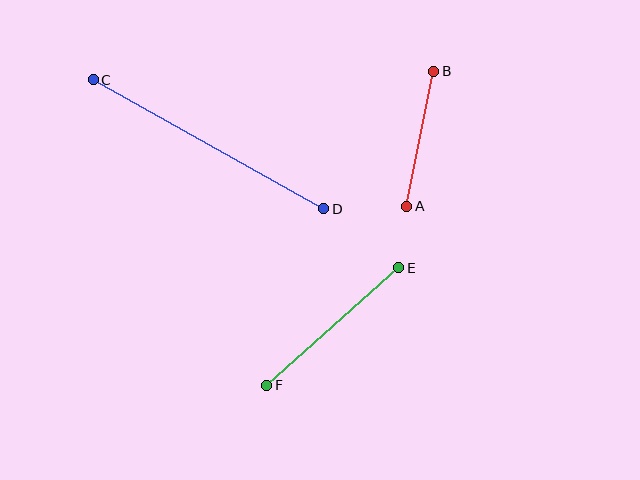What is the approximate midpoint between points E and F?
The midpoint is at approximately (333, 327) pixels.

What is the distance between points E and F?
The distance is approximately 177 pixels.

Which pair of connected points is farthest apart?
Points C and D are farthest apart.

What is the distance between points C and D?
The distance is approximately 264 pixels.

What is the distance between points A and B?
The distance is approximately 138 pixels.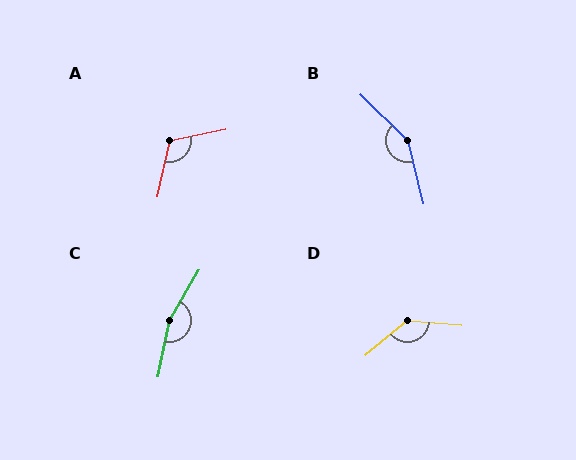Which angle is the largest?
C, at approximately 161 degrees.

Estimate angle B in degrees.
Approximately 148 degrees.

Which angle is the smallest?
A, at approximately 113 degrees.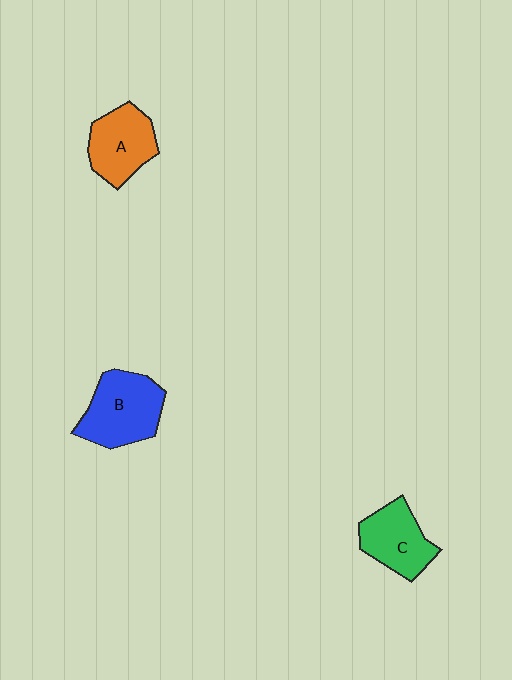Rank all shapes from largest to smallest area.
From largest to smallest: B (blue), A (orange), C (green).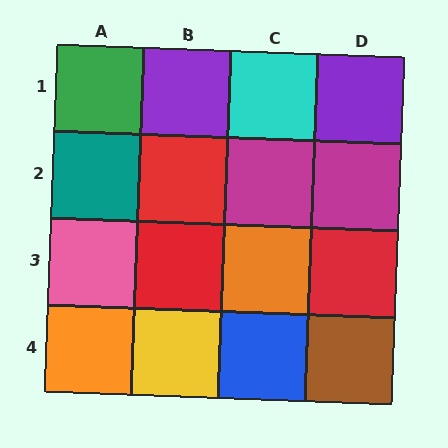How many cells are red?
3 cells are red.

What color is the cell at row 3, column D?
Red.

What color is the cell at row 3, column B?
Red.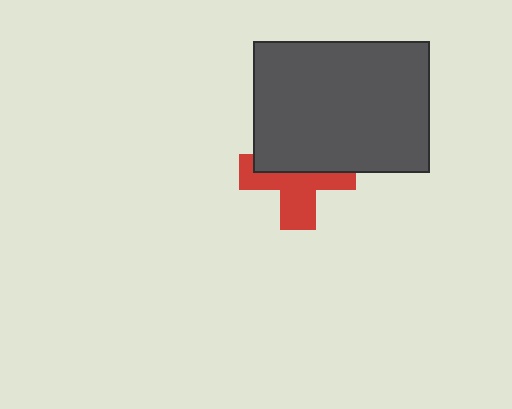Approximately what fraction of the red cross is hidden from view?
Roughly 49% of the red cross is hidden behind the dark gray rectangle.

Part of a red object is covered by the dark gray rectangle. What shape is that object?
It is a cross.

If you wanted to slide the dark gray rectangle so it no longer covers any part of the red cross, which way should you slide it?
Slide it up — that is the most direct way to separate the two shapes.